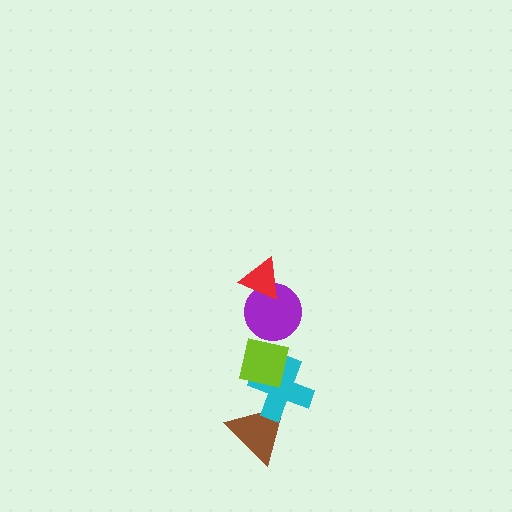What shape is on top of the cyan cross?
The lime square is on top of the cyan cross.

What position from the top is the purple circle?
The purple circle is 2nd from the top.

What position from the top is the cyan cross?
The cyan cross is 4th from the top.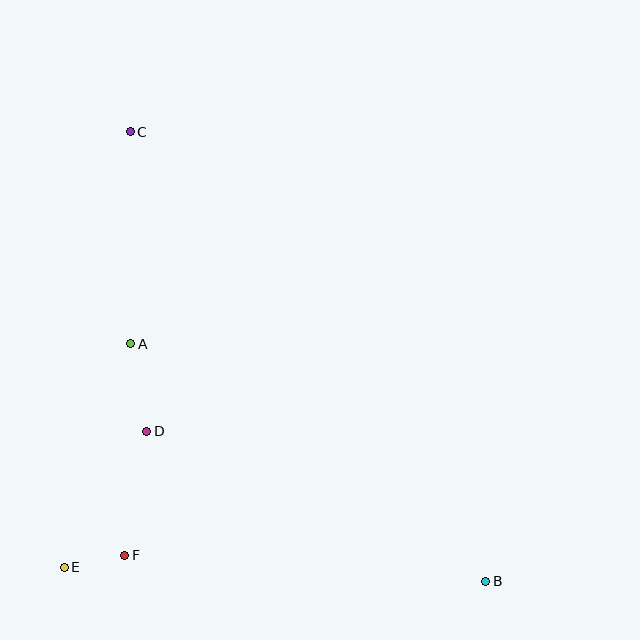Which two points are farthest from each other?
Points B and C are farthest from each other.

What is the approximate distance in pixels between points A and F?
The distance between A and F is approximately 212 pixels.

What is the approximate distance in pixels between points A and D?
The distance between A and D is approximately 89 pixels.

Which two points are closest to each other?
Points E and F are closest to each other.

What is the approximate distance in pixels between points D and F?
The distance between D and F is approximately 126 pixels.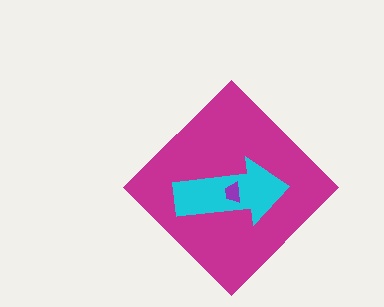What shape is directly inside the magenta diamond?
The cyan arrow.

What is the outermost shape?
The magenta diamond.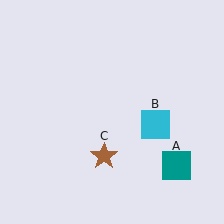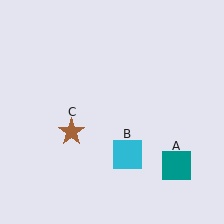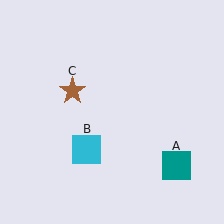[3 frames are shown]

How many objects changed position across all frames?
2 objects changed position: cyan square (object B), brown star (object C).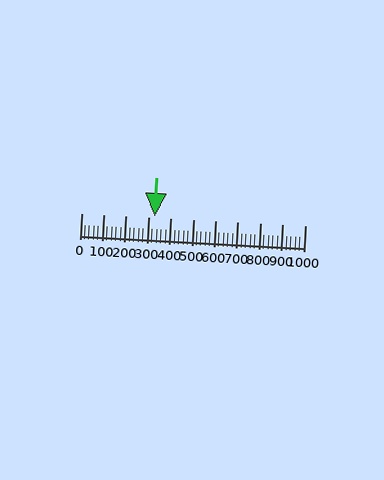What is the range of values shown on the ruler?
The ruler shows values from 0 to 1000.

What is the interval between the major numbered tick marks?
The major tick marks are spaced 100 units apart.